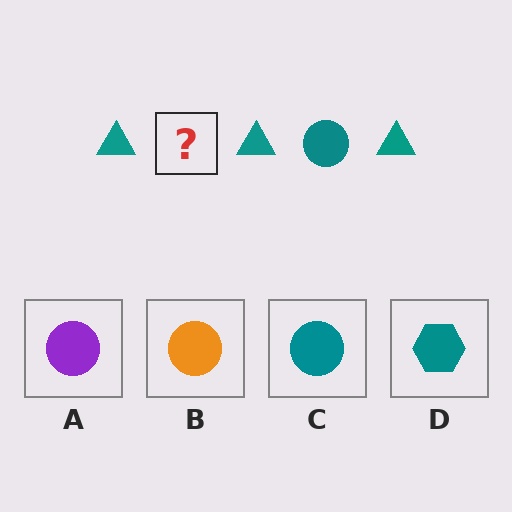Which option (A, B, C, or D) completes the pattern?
C.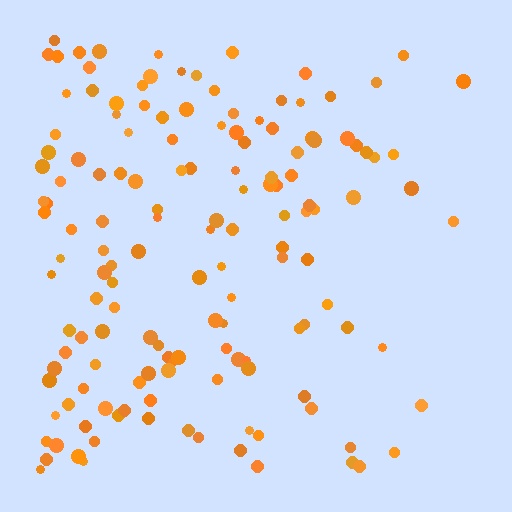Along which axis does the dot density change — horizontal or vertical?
Horizontal.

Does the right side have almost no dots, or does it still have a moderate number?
Still a moderate number, just noticeably fewer than the left.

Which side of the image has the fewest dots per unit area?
The right.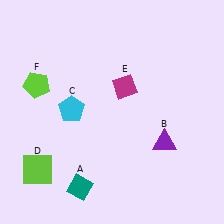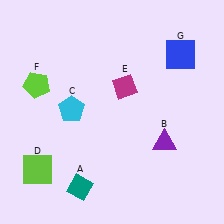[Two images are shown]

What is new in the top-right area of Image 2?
A blue square (G) was added in the top-right area of Image 2.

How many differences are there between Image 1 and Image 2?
There is 1 difference between the two images.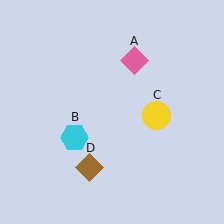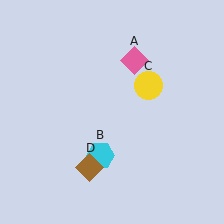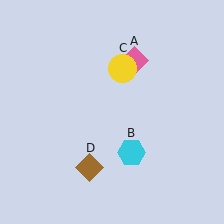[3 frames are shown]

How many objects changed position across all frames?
2 objects changed position: cyan hexagon (object B), yellow circle (object C).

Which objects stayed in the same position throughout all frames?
Pink diamond (object A) and brown diamond (object D) remained stationary.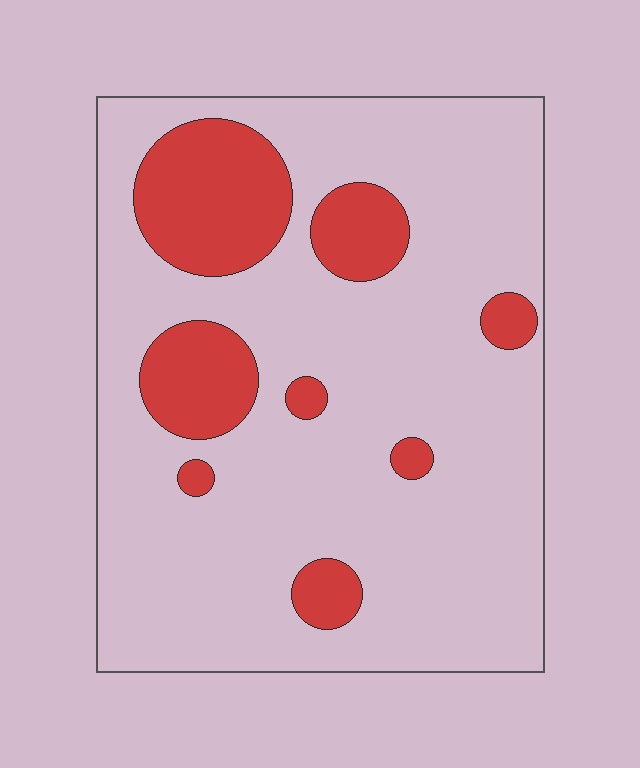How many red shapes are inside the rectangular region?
8.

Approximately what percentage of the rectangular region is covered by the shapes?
Approximately 20%.